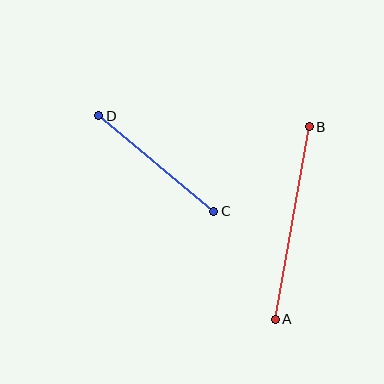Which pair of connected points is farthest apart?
Points A and B are farthest apart.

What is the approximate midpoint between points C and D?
The midpoint is at approximately (156, 164) pixels.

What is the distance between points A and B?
The distance is approximately 196 pixels.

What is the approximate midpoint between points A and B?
The midpoint is at approximately (292, 223) pixels.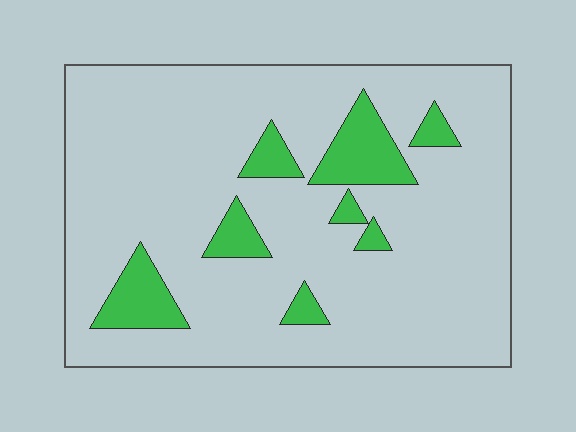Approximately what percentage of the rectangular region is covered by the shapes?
Approximately 15%.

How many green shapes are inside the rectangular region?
8.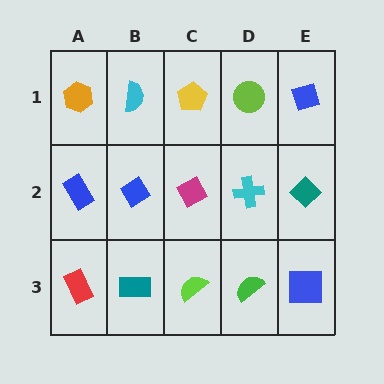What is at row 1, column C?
A yellow pentagon.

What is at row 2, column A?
A blue rectangle.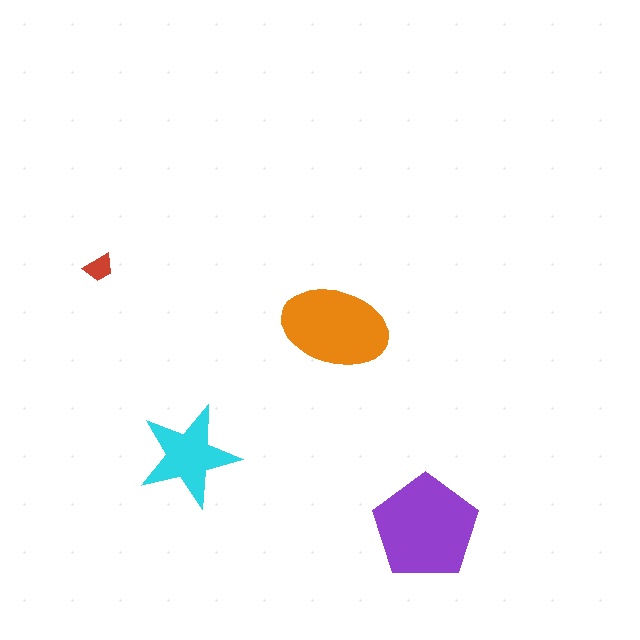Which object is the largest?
The purple pentagon.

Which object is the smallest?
The red trapezoid.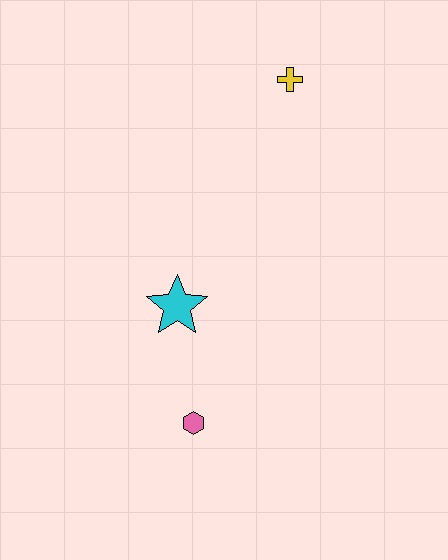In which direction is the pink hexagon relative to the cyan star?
The pink hexagon is below the cyan star.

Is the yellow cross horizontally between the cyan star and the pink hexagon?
No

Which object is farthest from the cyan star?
The yellow cross is farthest from the cyan star.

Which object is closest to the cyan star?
The pink hexagon is closest to the cyan star.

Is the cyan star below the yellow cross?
Yes